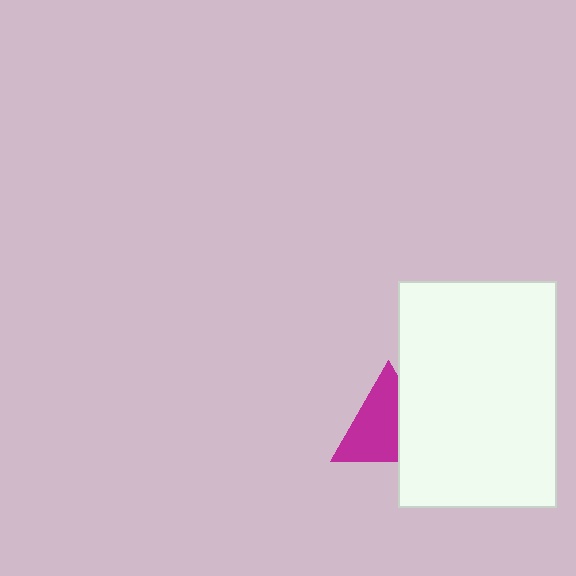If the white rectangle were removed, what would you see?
You would see the complete magenta triangle.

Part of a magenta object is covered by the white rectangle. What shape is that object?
It is a triangle.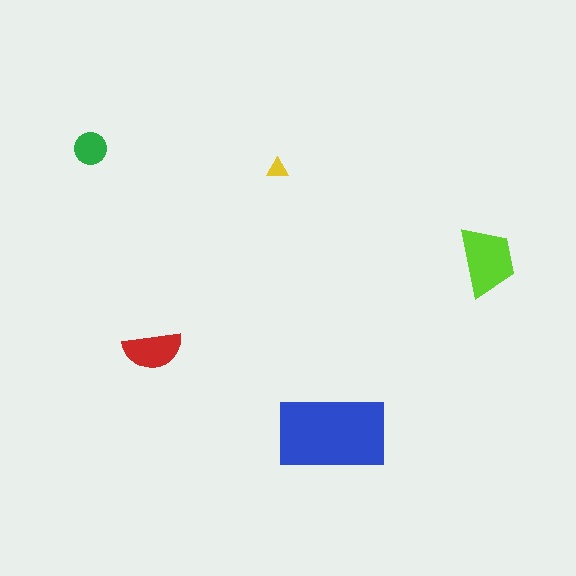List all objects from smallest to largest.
The yellow triangle, the green circle, the red semicircle, the lime trapezoid, the blue rectangle.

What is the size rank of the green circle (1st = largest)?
4th.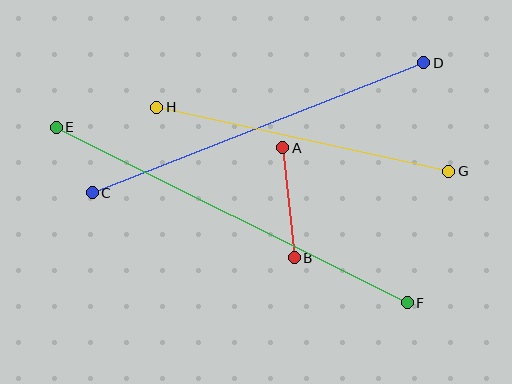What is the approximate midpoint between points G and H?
The midpoint is at approximately (303, 139) pixels.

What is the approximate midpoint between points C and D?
The midpoint is at approximately (258, 128) pixels.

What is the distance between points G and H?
The distance is approximately 299 pixels.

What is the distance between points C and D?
The distance is approximately 356 pixels.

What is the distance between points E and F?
The distance is approximately 393 pixels.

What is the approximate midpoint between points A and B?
The midpoint is at approximately (288, 203) pixels.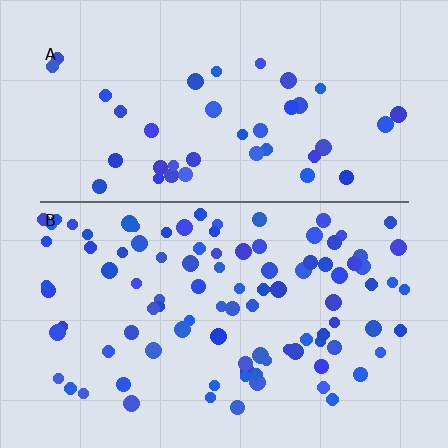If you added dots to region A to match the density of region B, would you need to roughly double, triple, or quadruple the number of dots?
Approximately double.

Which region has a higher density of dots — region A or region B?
B (the bottom).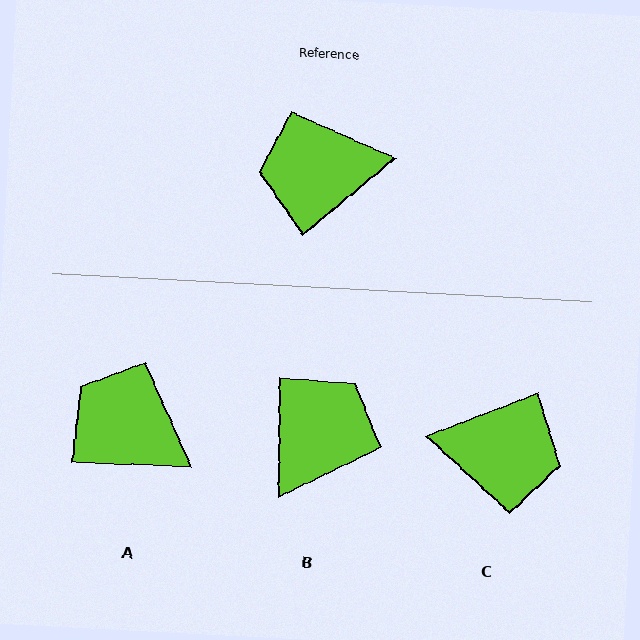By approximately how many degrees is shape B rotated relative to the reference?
Approximately 130 degrees clockwise.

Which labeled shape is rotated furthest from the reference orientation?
C, about 162 degrees away.